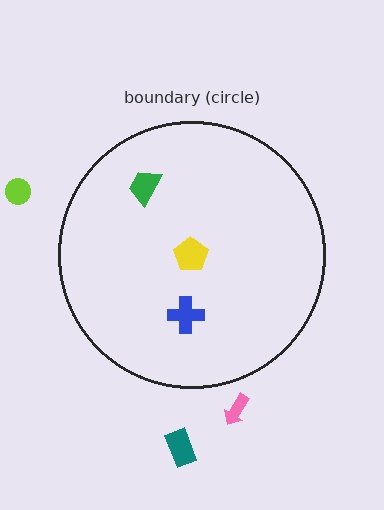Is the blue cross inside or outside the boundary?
Inside.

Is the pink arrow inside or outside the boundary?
Outside.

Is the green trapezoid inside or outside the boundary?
Inside.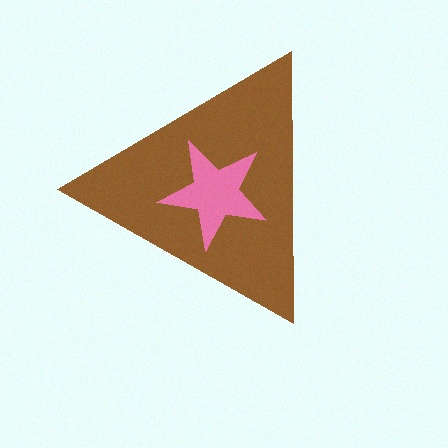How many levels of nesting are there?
2.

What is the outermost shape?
The brown triangle.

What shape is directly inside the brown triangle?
The pink star.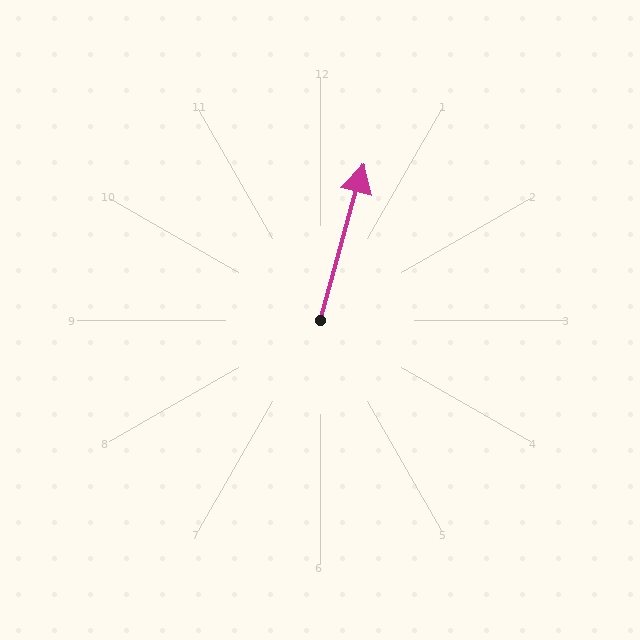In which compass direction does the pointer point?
North.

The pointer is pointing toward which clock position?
Roughly 1 o'clock.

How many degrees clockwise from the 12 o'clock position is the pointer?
Approximately 16 degrees.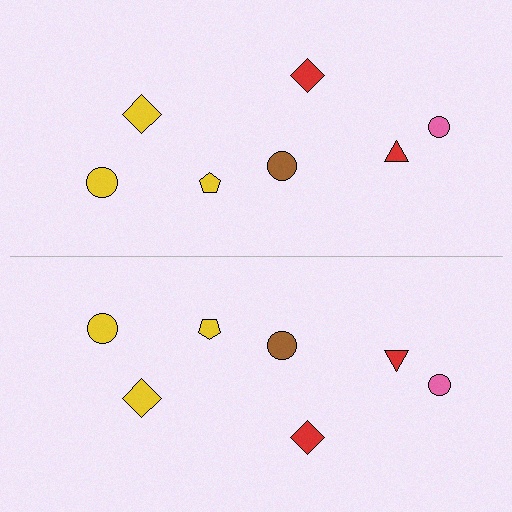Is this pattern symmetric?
Yes, this pattern has bilateral (reflection) symmetry.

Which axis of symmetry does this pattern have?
The pattern has a horizontal axis of symmetry running through the center of the image.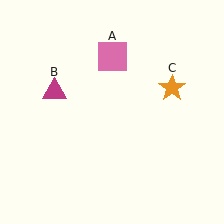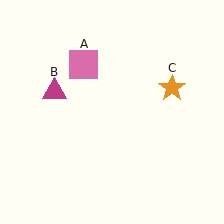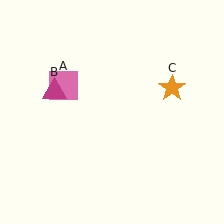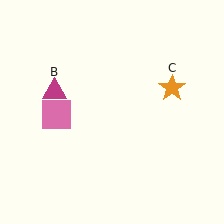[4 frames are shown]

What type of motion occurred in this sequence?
The pink square (object A) rotated counterclockwise around the center of the scene.